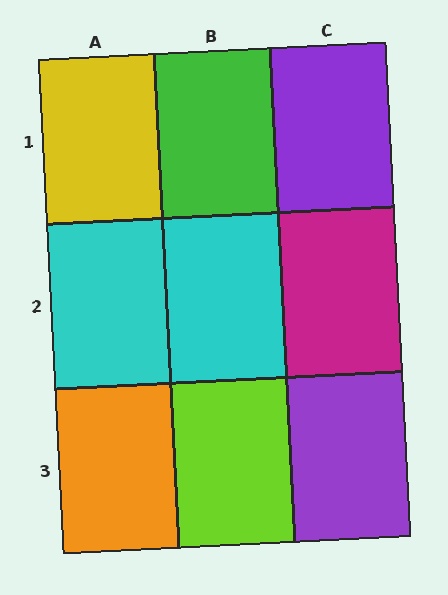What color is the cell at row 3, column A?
Orange.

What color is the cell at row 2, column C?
Magenta.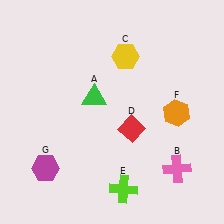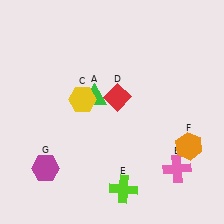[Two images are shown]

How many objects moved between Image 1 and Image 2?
3 objects moved between the two images.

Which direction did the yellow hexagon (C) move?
The yellow hexagon (C) moved left.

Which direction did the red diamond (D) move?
The red diamond (D) moved up.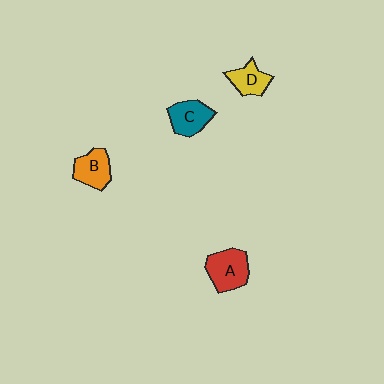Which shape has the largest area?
Shape A (red).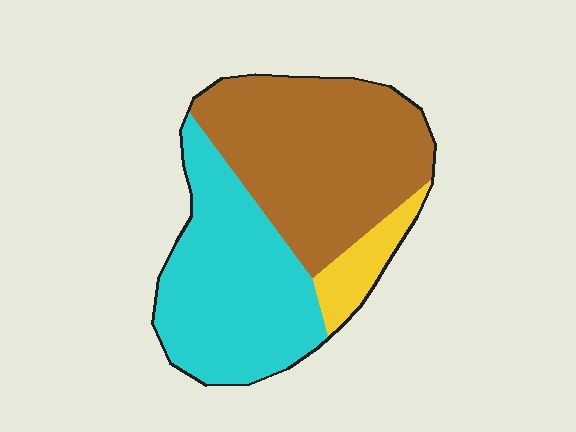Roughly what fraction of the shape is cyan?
Cyan takes up about two fifths (2/5) of the shape.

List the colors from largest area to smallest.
From largest to smallest: brown, cyan, yellow.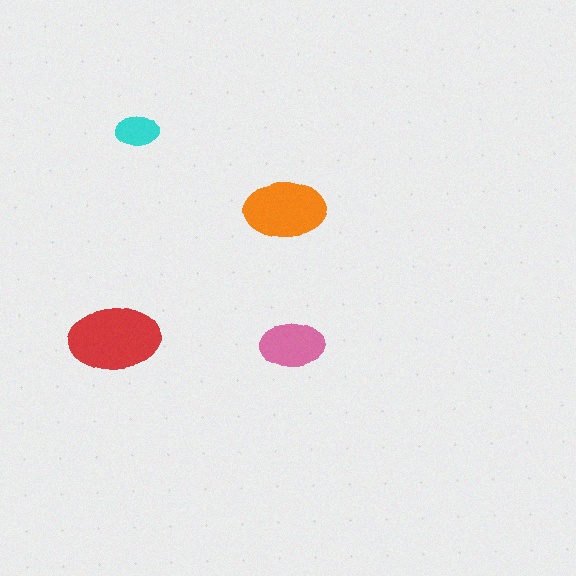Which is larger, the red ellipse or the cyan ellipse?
The red one.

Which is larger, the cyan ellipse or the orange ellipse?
The orange one.